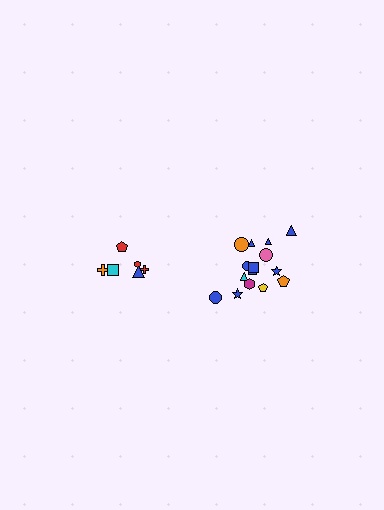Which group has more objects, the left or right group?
The right group.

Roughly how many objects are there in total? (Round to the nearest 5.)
Roughly 20 objects in total.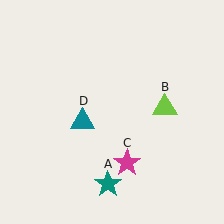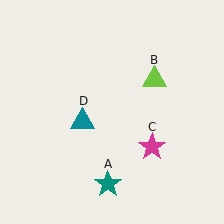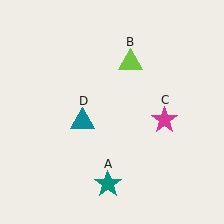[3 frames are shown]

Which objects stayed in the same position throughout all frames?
Teal star (object A) and teal triangle (object D) remained stationary.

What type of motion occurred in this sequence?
The lime triangle (object B), magenta star (object C) rotated counterclockwise around the center of the scene.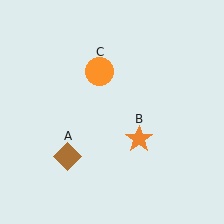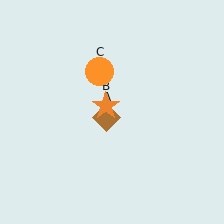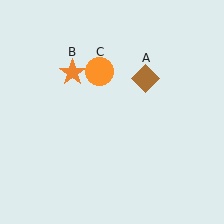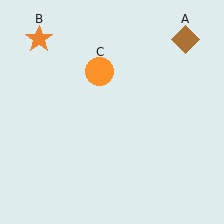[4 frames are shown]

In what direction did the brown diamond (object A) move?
The brown diamond (object A) moved up and to the right.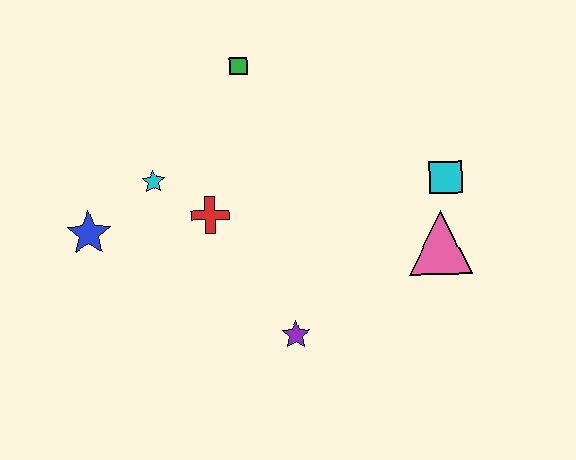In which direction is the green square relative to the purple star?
The green square is above the purple star.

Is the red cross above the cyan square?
No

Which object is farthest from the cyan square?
The blue star is farthest from the cyan square.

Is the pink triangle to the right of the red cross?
Yes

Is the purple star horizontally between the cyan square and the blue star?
Yes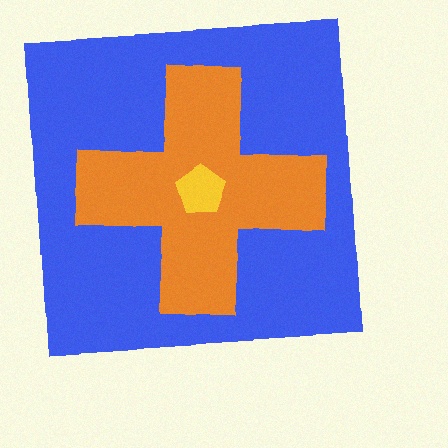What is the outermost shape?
The blue square.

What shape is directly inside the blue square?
The orange cross.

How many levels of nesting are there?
3.